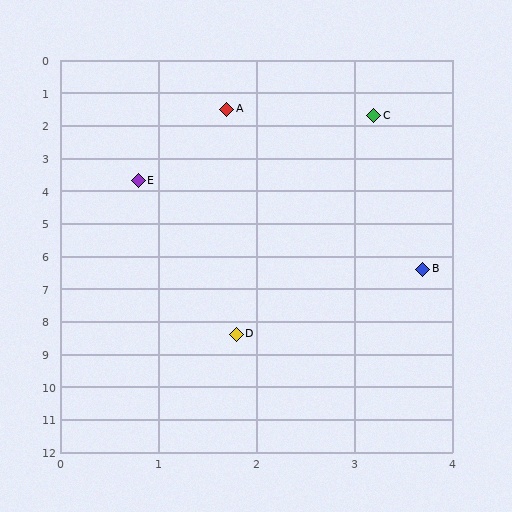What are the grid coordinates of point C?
Point C is at approximately (3.2, 1.7).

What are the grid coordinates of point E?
Point E is at approximately (0.8, 3.7).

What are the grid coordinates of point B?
Point B is at approximately (3.7, 6.4).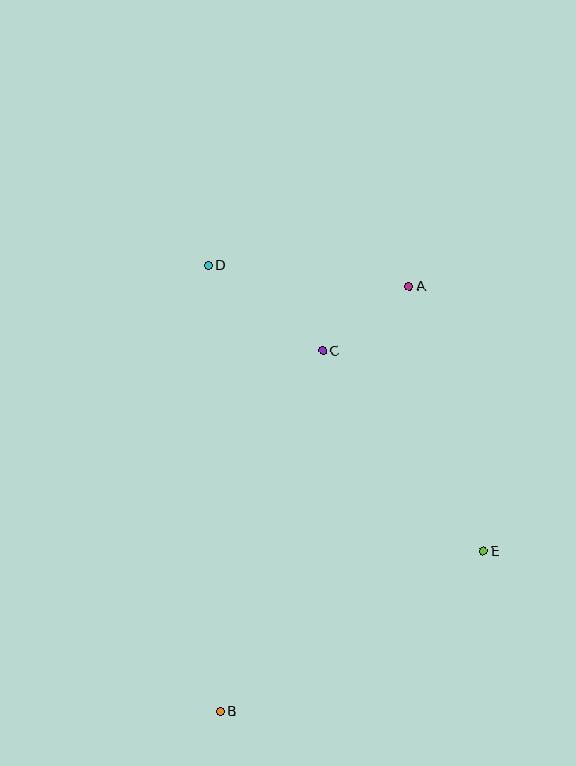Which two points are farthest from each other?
Points A and B are farthest from each other.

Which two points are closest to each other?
Points A and C are closest to each other.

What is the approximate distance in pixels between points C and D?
The distance between C and D is approximately 143 pixels.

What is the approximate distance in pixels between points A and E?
The distance between A and E is approximately 275 pixels.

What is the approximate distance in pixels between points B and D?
The distance between B and D is approximately 446 pixels.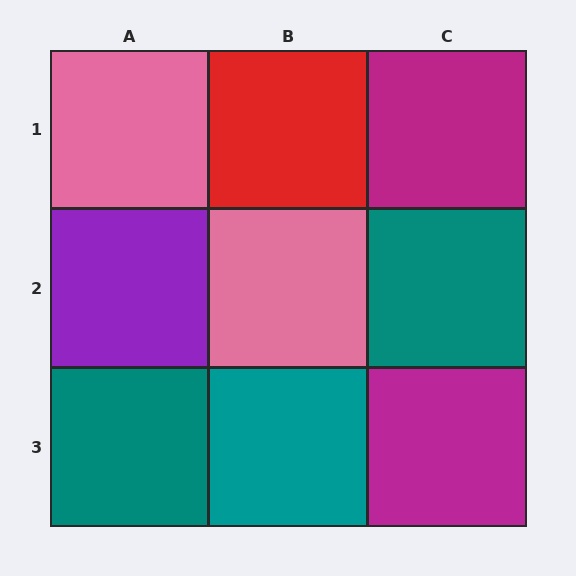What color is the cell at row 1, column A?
Pink.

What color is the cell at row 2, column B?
Pink.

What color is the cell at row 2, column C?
Teal.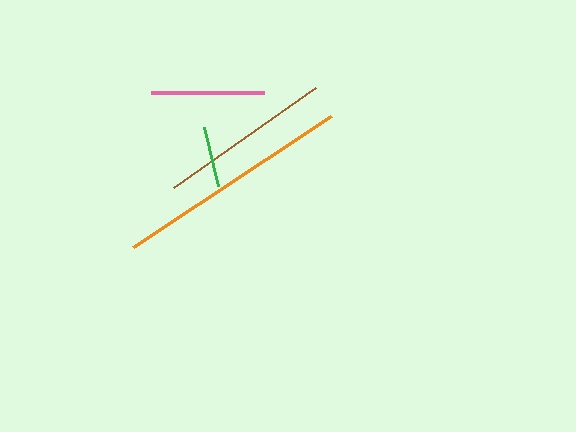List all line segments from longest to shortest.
From longest to shortest: orange, brown, pink, green.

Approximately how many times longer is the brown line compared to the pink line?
The brown line is approximately 1.5 times the length of the pink line.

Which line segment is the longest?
The orange line is the longest at approximately 237 pixels.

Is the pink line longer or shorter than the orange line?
The orange line is longer than the pink line.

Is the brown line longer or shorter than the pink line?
The brown line is longer than the pink line.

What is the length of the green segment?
The green segment is approximately 61 pixels long.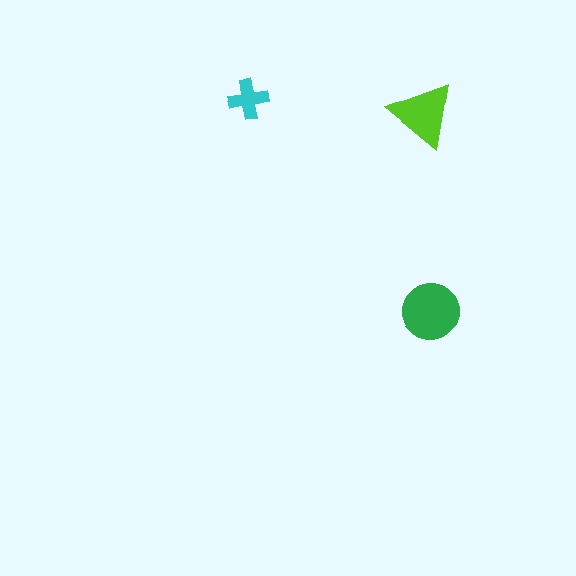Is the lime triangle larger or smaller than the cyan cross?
Larger.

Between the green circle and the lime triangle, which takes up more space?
The green circle.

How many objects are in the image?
There are 3 objects in the image.